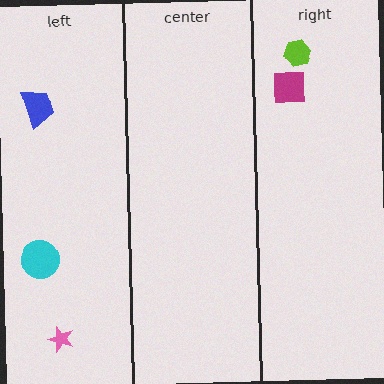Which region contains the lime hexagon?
The right region.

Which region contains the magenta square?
The right region.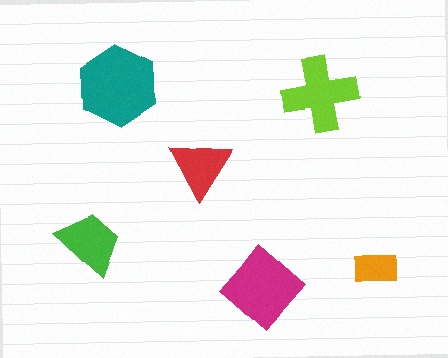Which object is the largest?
The teal hexagon.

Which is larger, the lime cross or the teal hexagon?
The teal hexagon.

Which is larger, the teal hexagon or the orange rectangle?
The teal hexagon.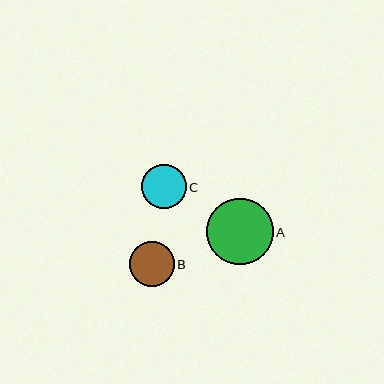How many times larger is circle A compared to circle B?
Circle A is approximately 1.5 times the size of circle B.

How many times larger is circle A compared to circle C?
Circle A is approximately 1.5 times the size of circle C.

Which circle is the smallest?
Circle C is the smallest with a size of approximately 44 pixels.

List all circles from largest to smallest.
From largest to smallest: A, B, C.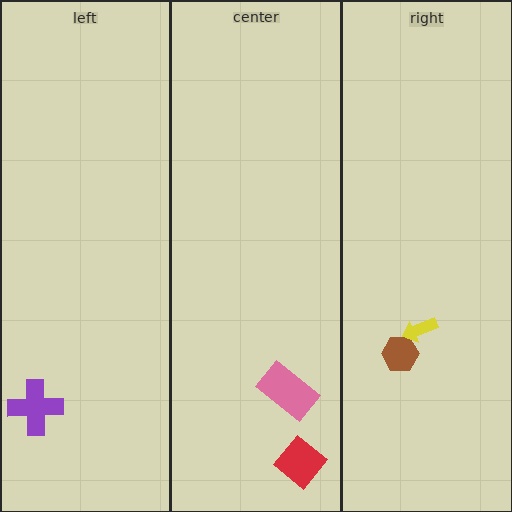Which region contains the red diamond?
The center region.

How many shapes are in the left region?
1.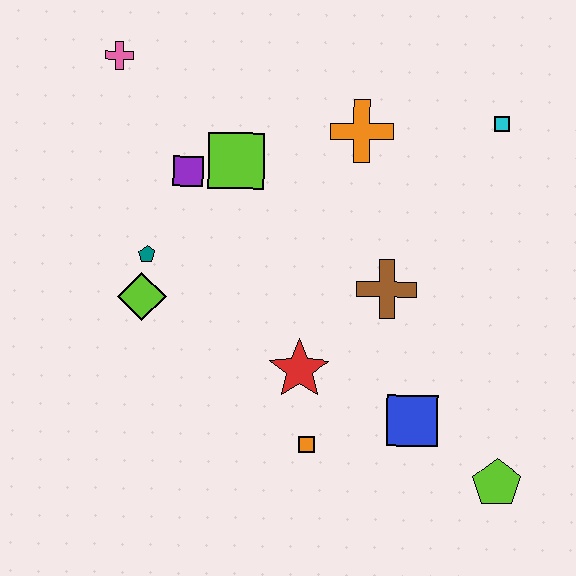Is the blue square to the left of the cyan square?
Yes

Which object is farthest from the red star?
The pink cross is farthest from the red star.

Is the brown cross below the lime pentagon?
No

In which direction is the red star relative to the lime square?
The red star is below the lime square.